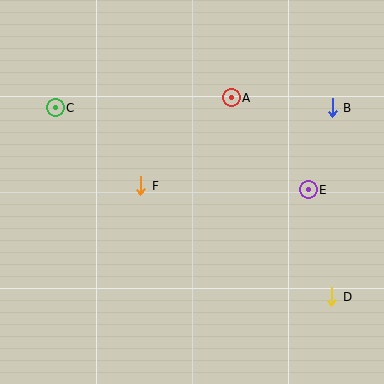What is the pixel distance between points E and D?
The distance between E and D is 109 pixels.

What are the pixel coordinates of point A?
Point A is at (231, 98).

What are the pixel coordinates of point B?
Point B is at (332, 108).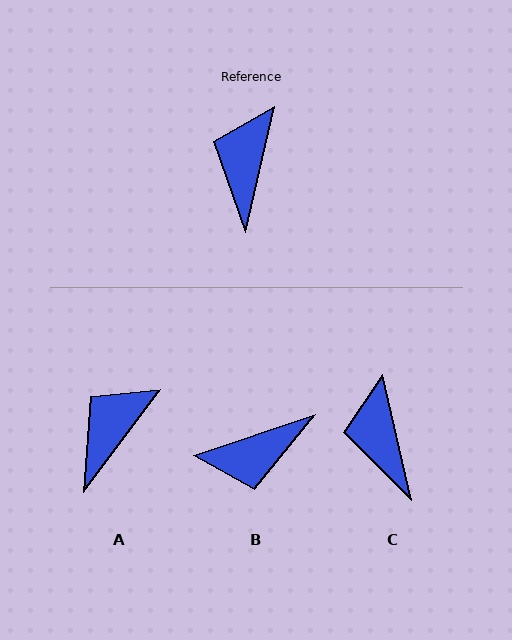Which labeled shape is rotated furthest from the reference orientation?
B, about 121 degrees away.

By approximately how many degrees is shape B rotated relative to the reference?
Approximately 121 degrees counter-clockwise.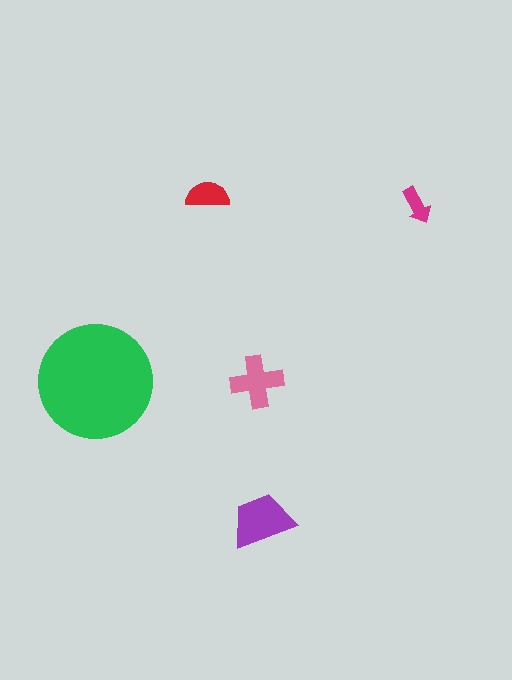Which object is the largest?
The green circle.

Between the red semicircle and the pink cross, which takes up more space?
The pink cross.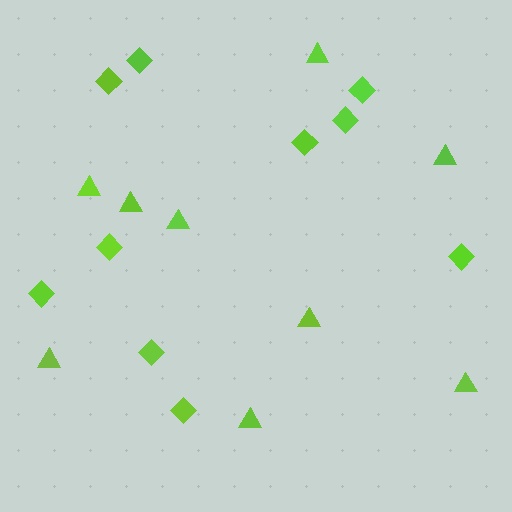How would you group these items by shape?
There are 2 groups: one group of diamonds (10) and one group of triangles (9).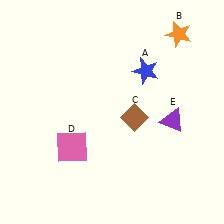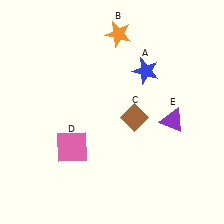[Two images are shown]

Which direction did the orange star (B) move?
The orange star (B) moved left.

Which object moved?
The orange star (B) moved left.